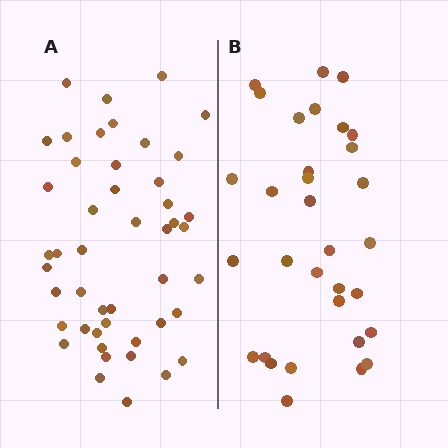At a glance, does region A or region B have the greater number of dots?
Region A (the left region) has more dots.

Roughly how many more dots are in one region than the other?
Region A has approximately 15 more dots than region B.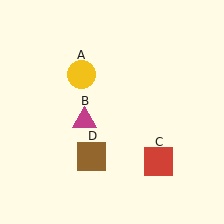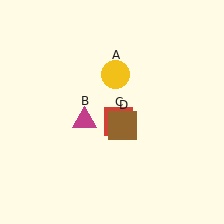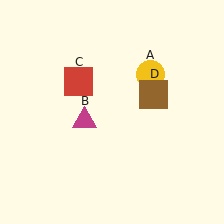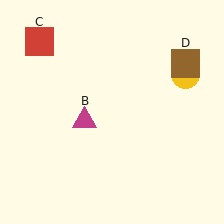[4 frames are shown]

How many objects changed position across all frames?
3 objects changed position: yellow circle (object A), red square (object C), brown square (object D).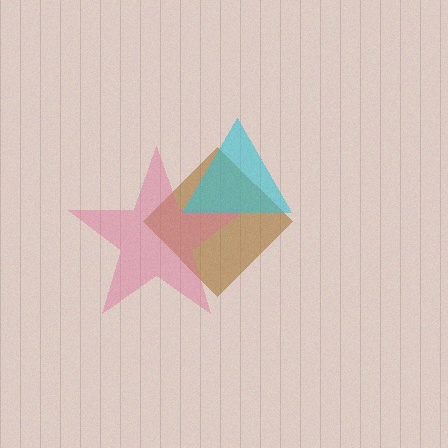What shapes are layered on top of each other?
The layered shapes are: a brown diamond, a pink star, a cyan triangle.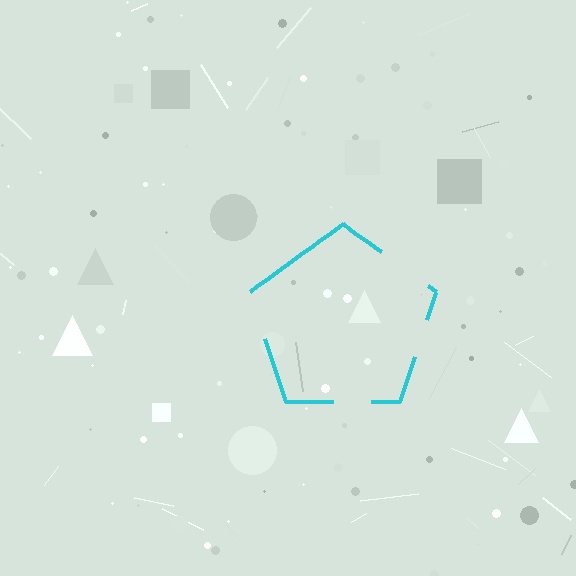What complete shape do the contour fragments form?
The contour fragments form a pentagon.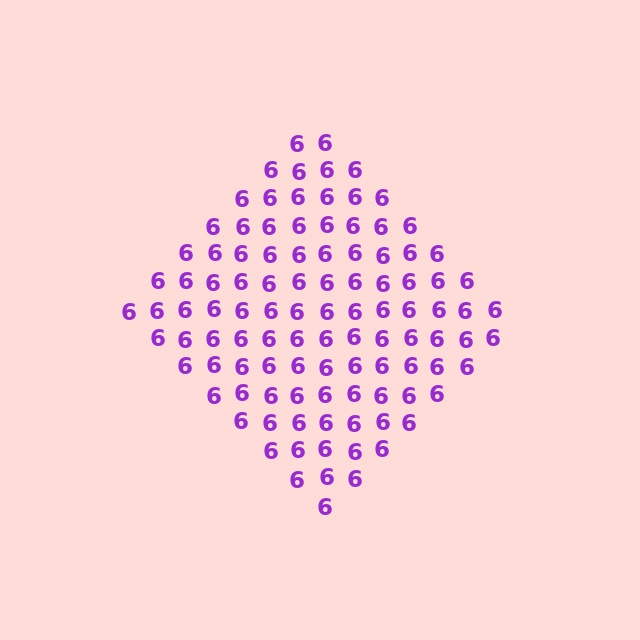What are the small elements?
The small elements are digit 6's.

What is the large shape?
The large shape is a diamond.